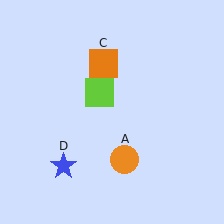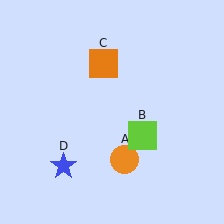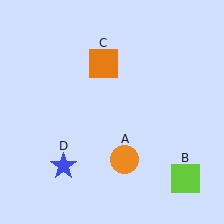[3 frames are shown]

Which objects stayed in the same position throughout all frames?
Orange circle (object A) and orange square (object C) and blue star (object D) remained stationary.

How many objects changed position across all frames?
1 object changed position: lime square (object B).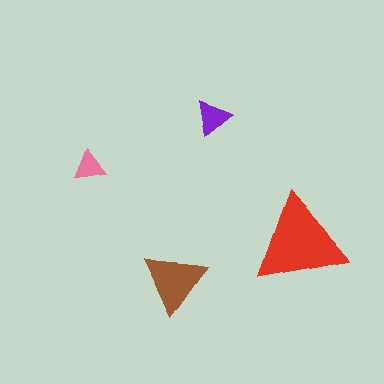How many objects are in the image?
There are 4 objects in the image.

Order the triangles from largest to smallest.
the red one, the brown one, the purple one, the pink one.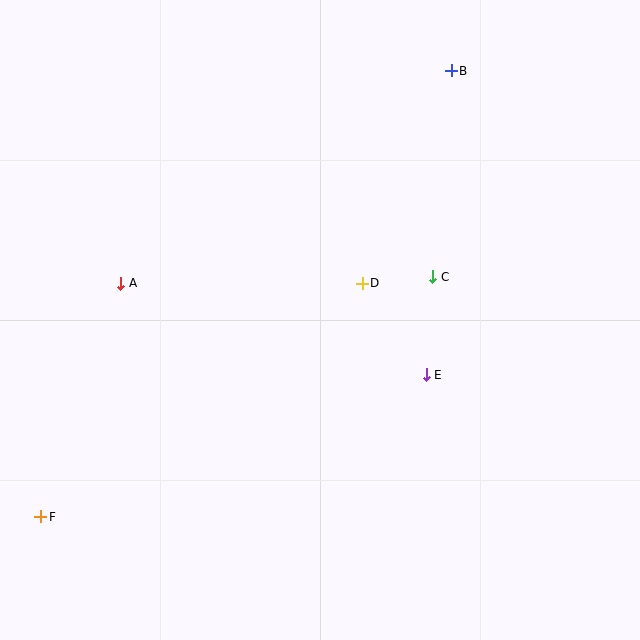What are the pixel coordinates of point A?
Point A is at (121, 283).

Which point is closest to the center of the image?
Point D at (362, 283) is closest to the center.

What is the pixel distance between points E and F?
The distance between E and F is 410 pixels.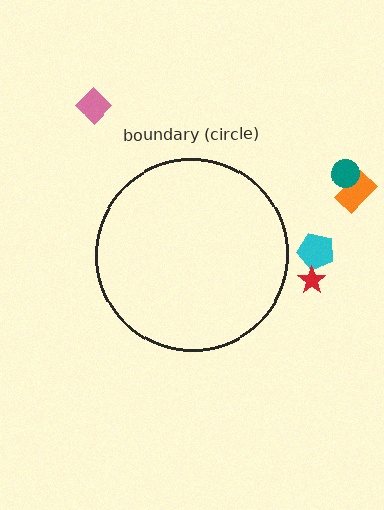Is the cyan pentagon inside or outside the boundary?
Outside.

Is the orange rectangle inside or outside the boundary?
Outside.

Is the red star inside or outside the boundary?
Outside.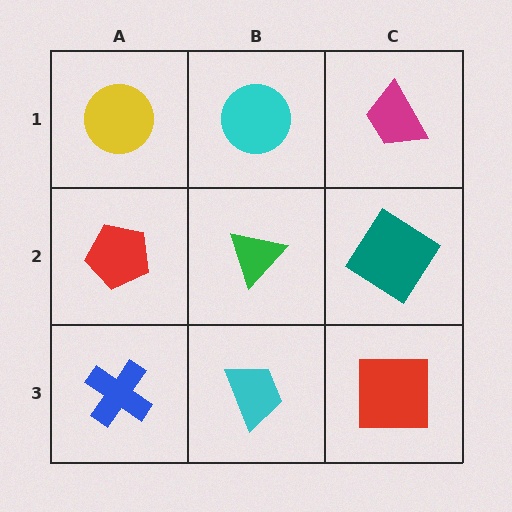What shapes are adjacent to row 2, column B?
A cyan circle (row 1, column B), a cyan trapezoid (row 3, column B), a red pentagon (row 2, column A), a teal diamond (row 2, column C).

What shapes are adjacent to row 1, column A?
A red pentagon (row 2, column A), a cyan circle (row 1, column B).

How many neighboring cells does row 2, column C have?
3.